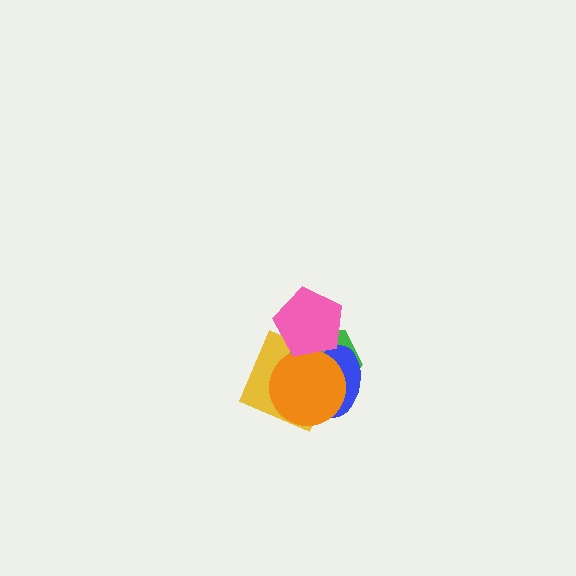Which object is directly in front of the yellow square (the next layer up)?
The green hexagon is directly in front of the yellow square.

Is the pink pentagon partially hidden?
No, no other shape covers it.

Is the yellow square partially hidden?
Yes, it is partially covered by another shape.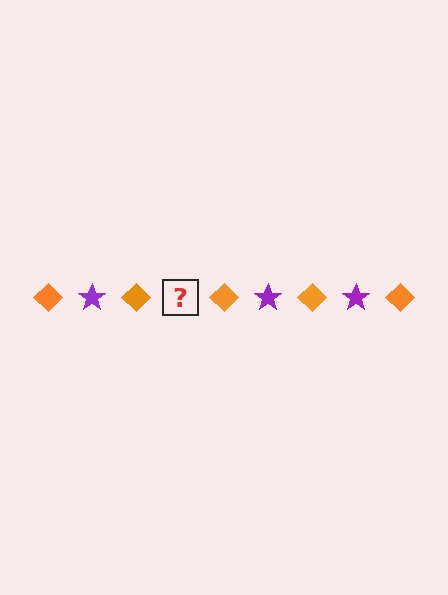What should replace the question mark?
The question mark should be replaced with a purple star.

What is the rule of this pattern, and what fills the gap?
The rule is that the pattern alternates between orange diamond and purple star. The gap should be filled with a purple star.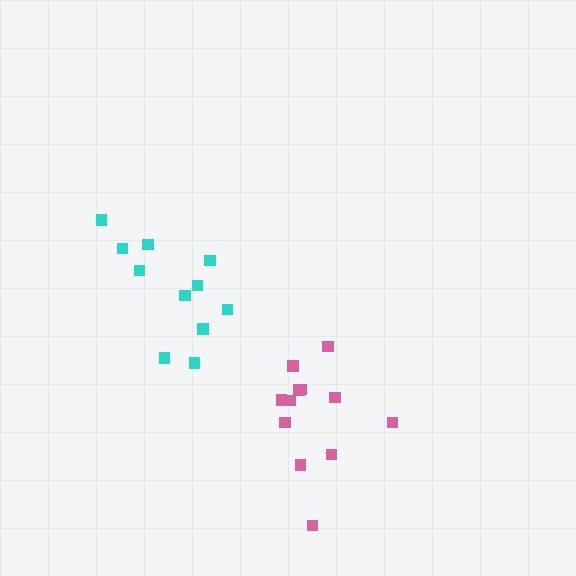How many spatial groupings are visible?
There are 2 spatial groupings.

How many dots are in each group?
Group 1: 12 dots, Group 2: 11 dots (23 total).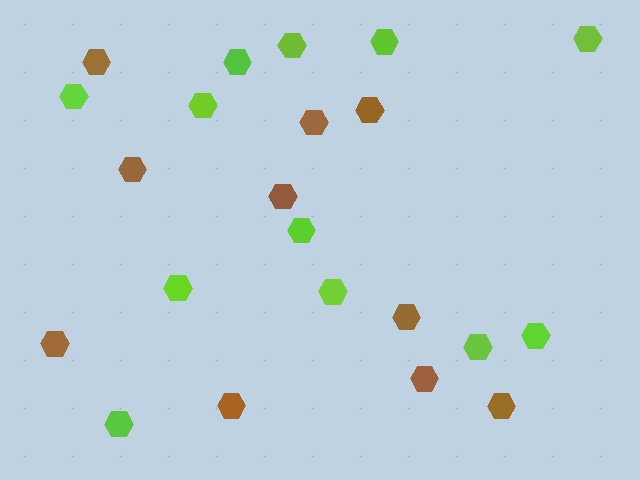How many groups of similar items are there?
There are 2 groups: one group of brown hexagons (10) and one group of lime hexagons (12).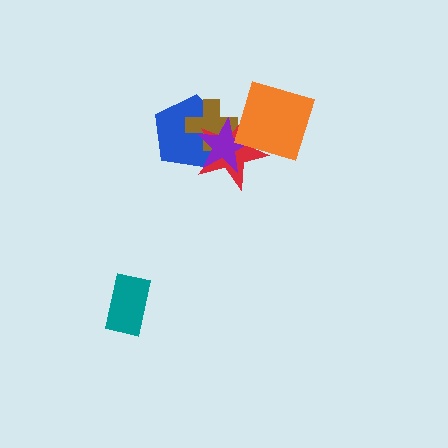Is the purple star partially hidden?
Yes, it is partially covered by another shape.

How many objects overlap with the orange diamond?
3 objects overlap with the orange diamond.